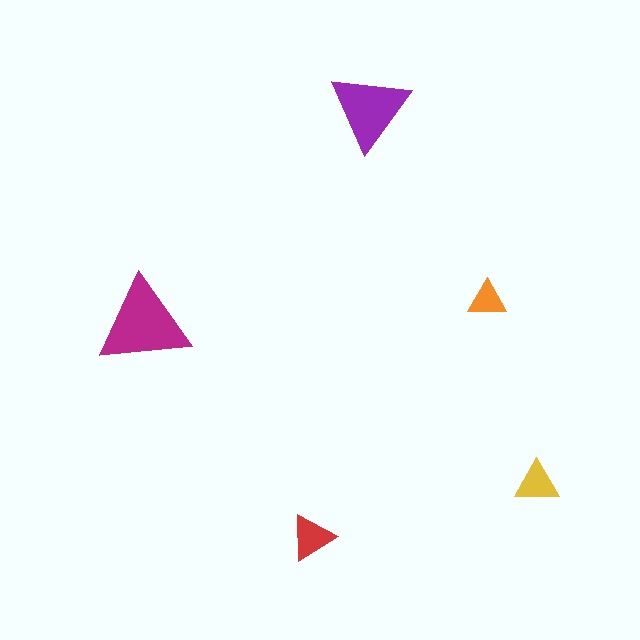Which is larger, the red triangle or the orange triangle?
The red one.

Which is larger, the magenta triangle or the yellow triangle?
The magenta one.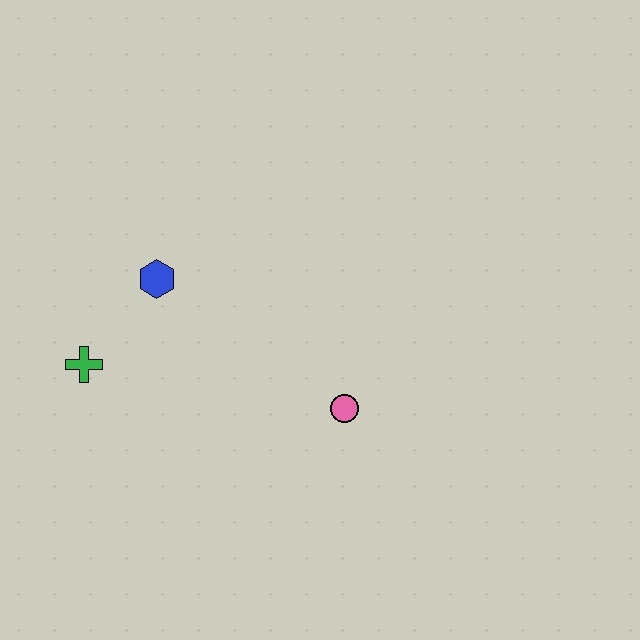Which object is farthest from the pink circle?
The green cross is farthest from the pink circle.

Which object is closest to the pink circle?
The blue hexagon is closest to the pink circle.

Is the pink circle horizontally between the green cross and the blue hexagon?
No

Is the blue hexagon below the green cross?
No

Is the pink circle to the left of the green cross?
No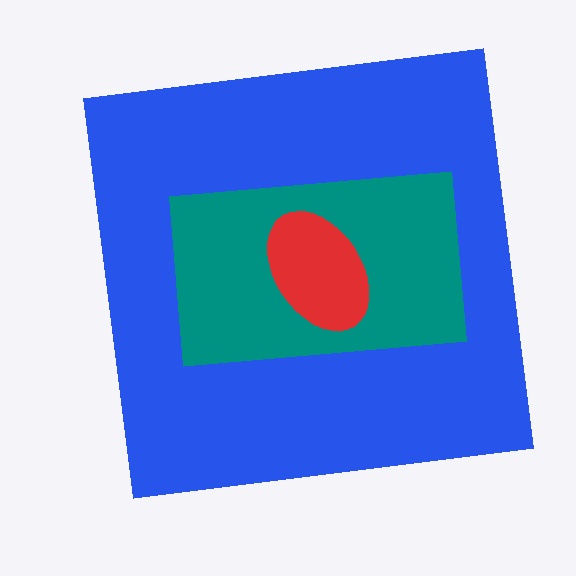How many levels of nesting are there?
3.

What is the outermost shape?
The blue square.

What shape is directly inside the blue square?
The teal rectangle.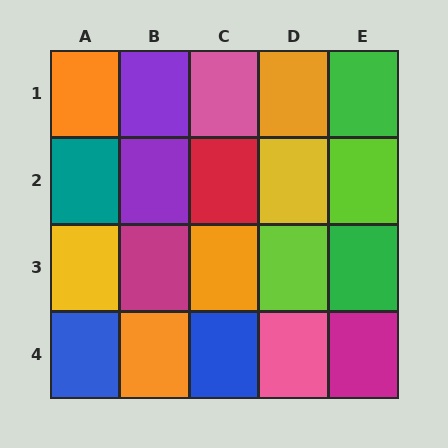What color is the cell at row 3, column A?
Yellow.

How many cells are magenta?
2 cells are magenta.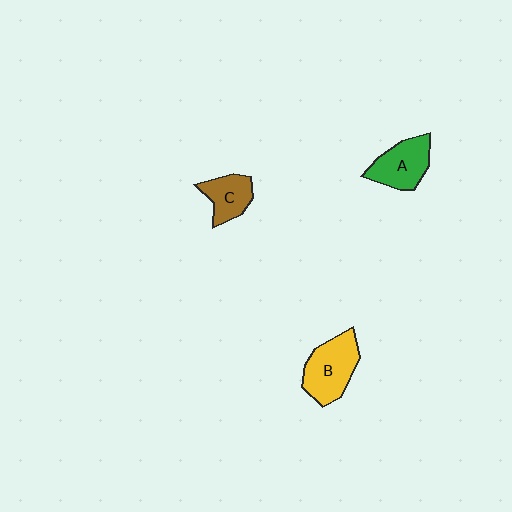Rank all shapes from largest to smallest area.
From largest to smallest: B (yellow), A (green), C (brown).